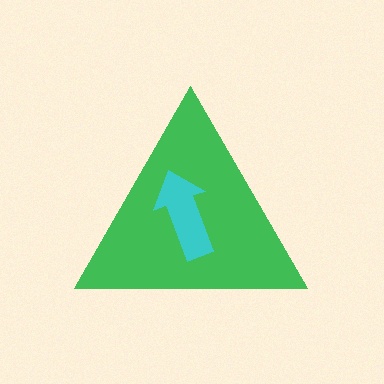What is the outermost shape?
The green triangle.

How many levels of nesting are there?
2.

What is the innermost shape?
The cyan arrow.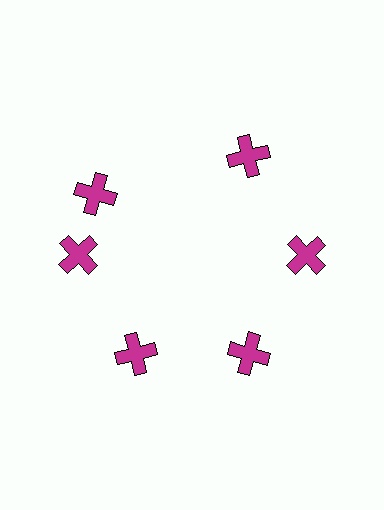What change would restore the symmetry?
The symmetry would be restored by rotating it back into even spacing with its neighbors so that all 6 crosses sit at equal angles and equal distance from the center.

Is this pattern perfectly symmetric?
No. The 6 magenta crosses are arranged in a ring, but one element near the 11 o'clock position is rotated out of alignment along the ring, breaking the 6-fold rotational symmetry.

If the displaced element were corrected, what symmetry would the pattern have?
It would have 6-fold rotational symmetry — the pattern would map onto itself every 60 degrees.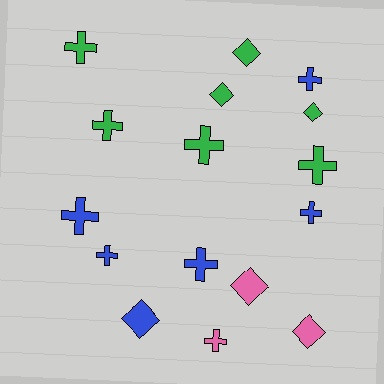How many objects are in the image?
There are 16 objects.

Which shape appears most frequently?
Cross, with 10 objects.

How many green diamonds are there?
There are 3 green diamonds.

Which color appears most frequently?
Green, with 7 objects.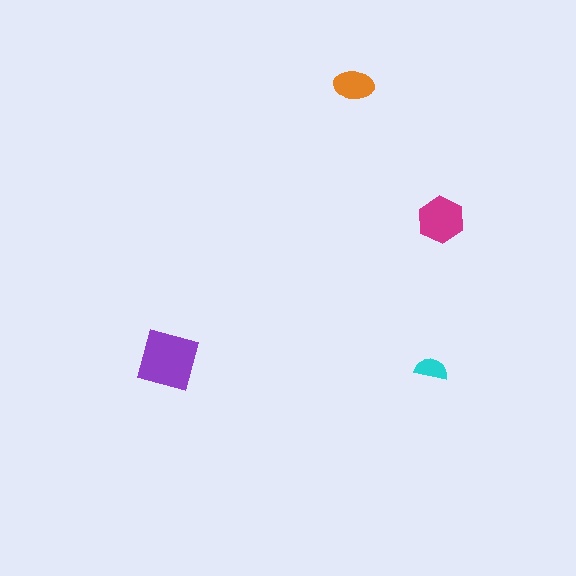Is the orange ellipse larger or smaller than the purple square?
Smaller.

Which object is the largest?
The purple square.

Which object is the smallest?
The cyan semicircle.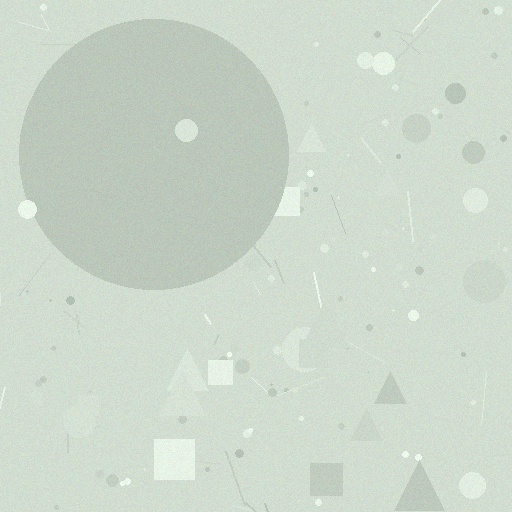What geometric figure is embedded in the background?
A circle is embedded in the background.